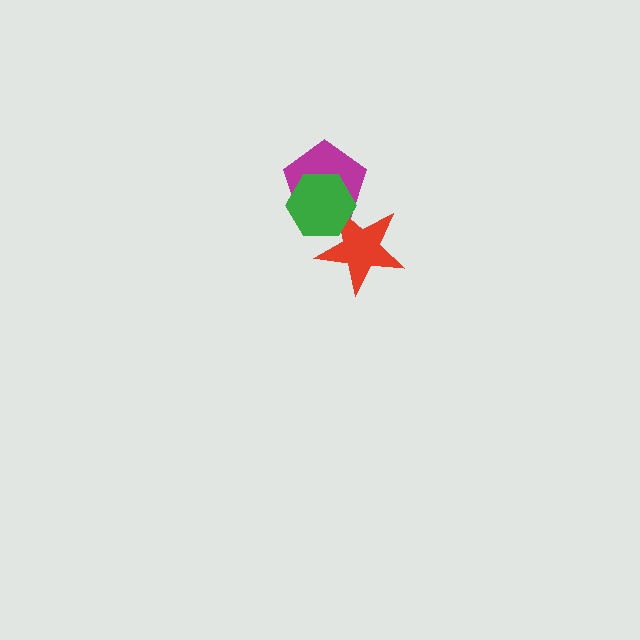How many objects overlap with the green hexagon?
2 objects overlap with the green hexagon.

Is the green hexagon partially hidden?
No, no other shape covers it.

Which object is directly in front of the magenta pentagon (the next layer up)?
The red star is directly in front of the magenta pentagon.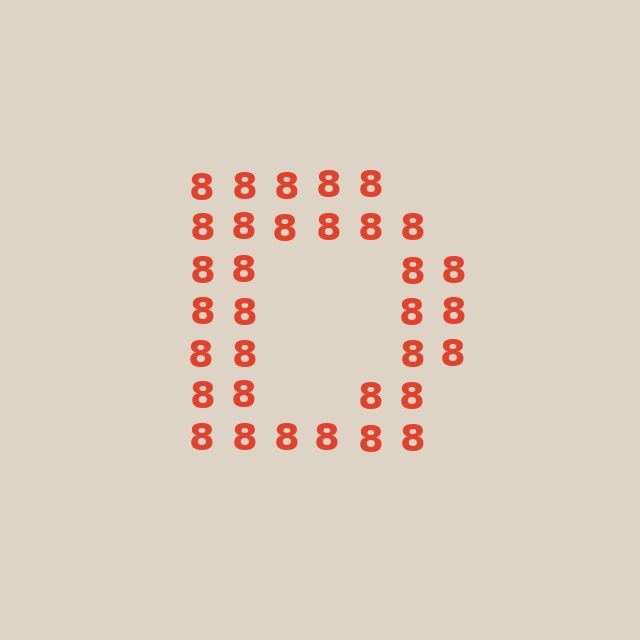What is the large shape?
The large shape is the letter D.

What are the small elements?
The small elements are digit 8's.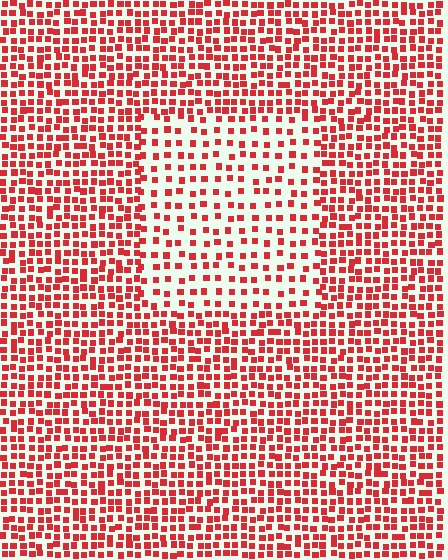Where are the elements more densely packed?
The elements are more densely packed outside the rectangle boundary.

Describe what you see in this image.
The image contains small red elements arranged at two different densities. A rectangle-shaped region is visible where the elements are less densely packed than the surrounding area.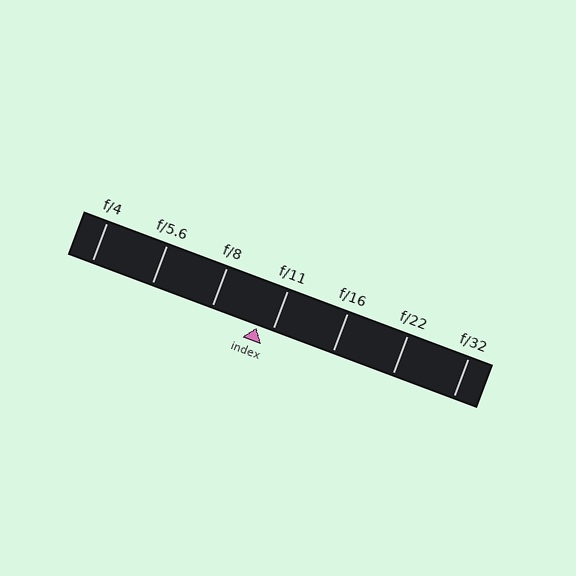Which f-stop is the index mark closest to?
The index mark is closest to f/11.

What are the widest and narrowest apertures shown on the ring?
The widest aperture shown is f/4 and the narrowest is f/32.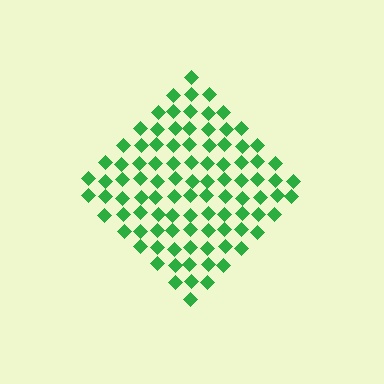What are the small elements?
The small elements are diamonds.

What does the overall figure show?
The overall figure shows a diamond.